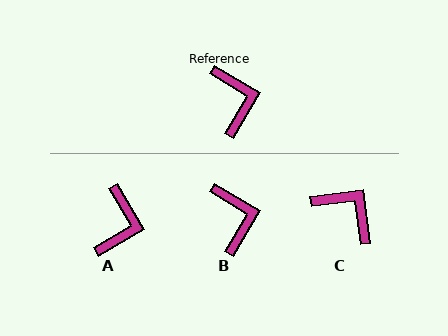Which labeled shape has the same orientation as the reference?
B.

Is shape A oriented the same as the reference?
No, it is off by about 29 degrees.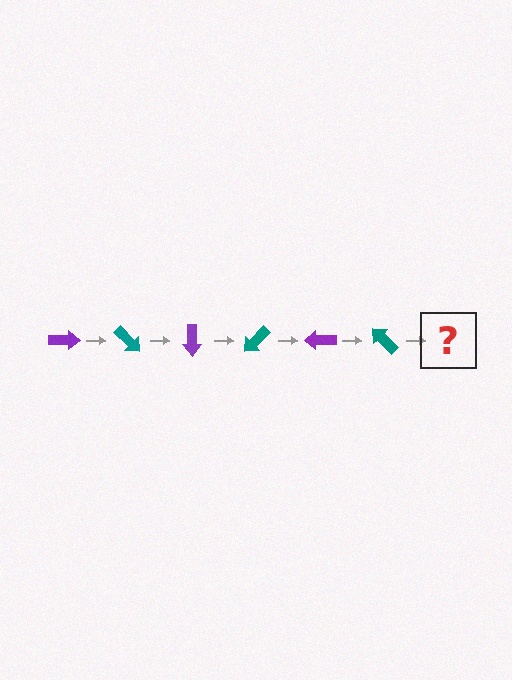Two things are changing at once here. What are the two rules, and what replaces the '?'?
The two rules are that it rotates 45 degrees each step and the color cycles through purple and teal. The '?' should be a purple arrow, rotated 270 degrees from the start.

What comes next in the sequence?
The next element should be a purple arrow, rotated 270 degrees from the start.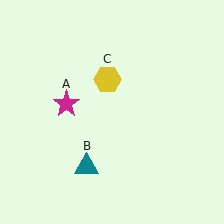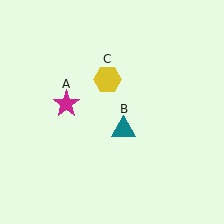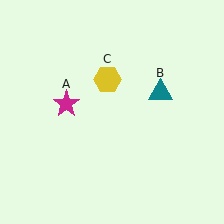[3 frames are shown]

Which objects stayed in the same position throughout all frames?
Magenta star (object A) and yellow hexagon (object C) remained stationary.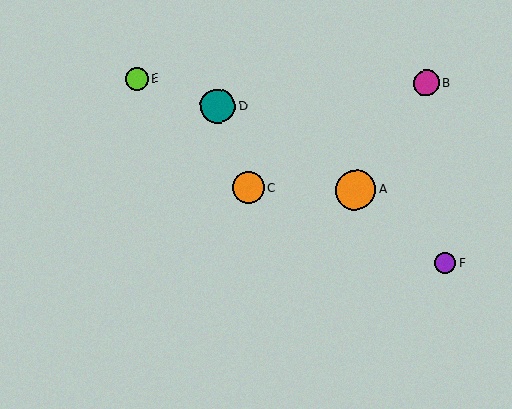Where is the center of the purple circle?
The center of the purple circle is at (445, 263).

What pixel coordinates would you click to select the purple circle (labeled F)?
Click at (445, 263) to select the purple circle F.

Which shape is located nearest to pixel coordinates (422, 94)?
The magenta circle (labeled B) at (427, 83) is nearest to that location.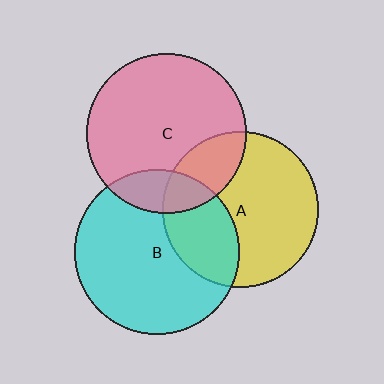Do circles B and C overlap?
Yes.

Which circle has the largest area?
Circle B (cyan).